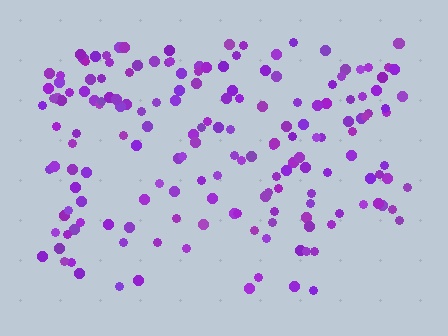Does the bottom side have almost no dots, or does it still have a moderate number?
Still a moderate number, just noticeably fewer than the top.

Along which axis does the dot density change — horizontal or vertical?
Vertical.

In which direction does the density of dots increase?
From bottom to top, with the top side densest.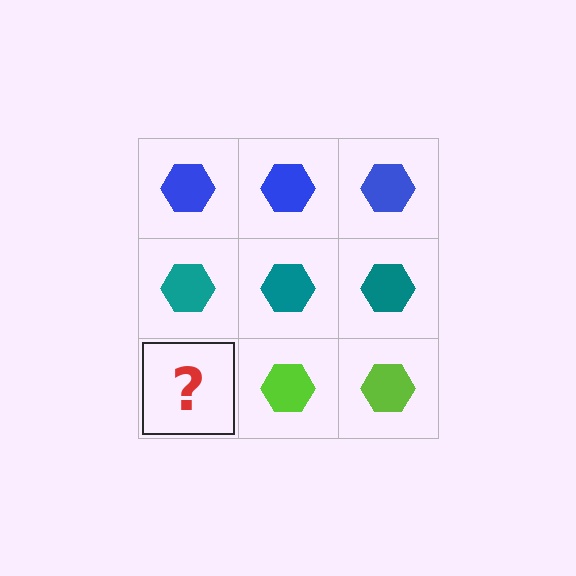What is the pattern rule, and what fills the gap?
The rule is that each row has a consistent color. The gap should be filled with a lime hexagon.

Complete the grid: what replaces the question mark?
The question mark should be replaced with a lime hexagon.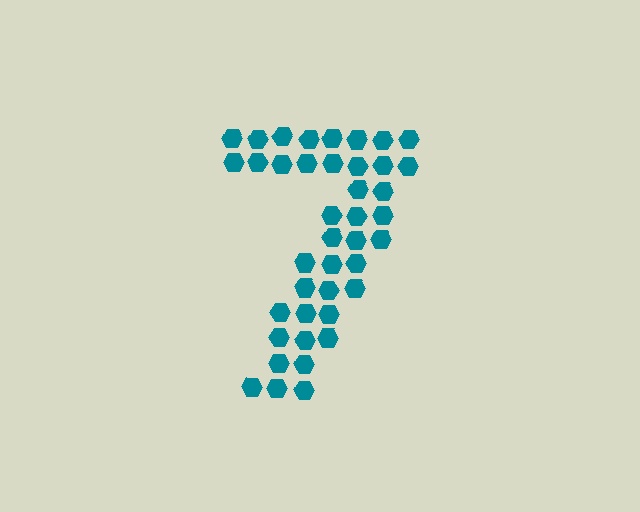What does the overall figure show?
The overall figure shows the digit 7.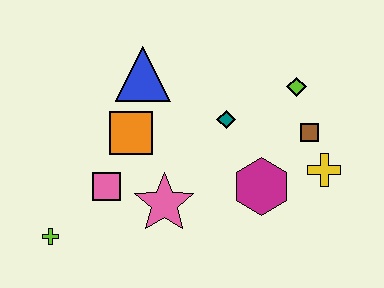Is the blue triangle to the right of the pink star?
No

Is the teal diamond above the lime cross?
Yes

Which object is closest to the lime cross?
The pink square is closest to the lime cross.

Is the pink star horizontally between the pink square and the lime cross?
No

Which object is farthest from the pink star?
The lime diamond is farthest from the pink star.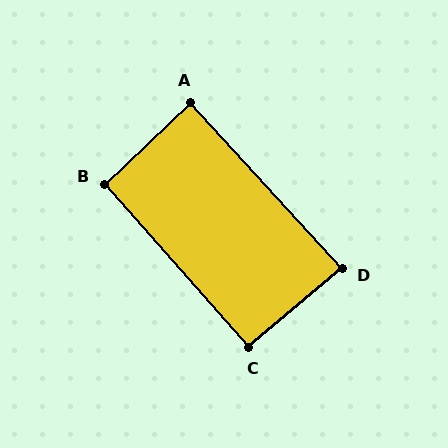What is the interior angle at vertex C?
Approximately 91 degrees (approximately right).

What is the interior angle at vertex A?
Approximately 89 degrees (approximately right).